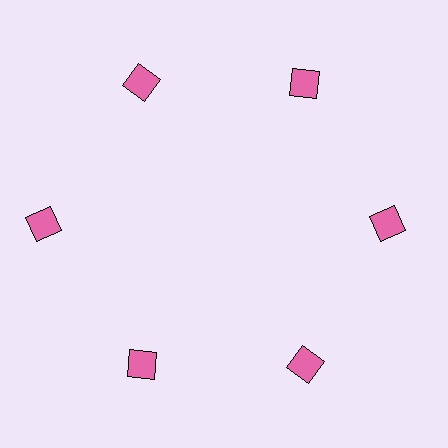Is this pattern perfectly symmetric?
No. The 6 pink squares are arranged in a ring, but one element near the 9 o'clock position is pushed outward from the center, breaking the 6-fold rotational symmetry.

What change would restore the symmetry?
The symmetry would be restored by moving it inward, back onto the ring so that all 6 squares sit at equal angles and equal distance from the center.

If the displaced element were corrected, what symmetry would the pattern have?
It would have 6-fold rotational symmetry — the pattern would map onto itself every 60 degrees.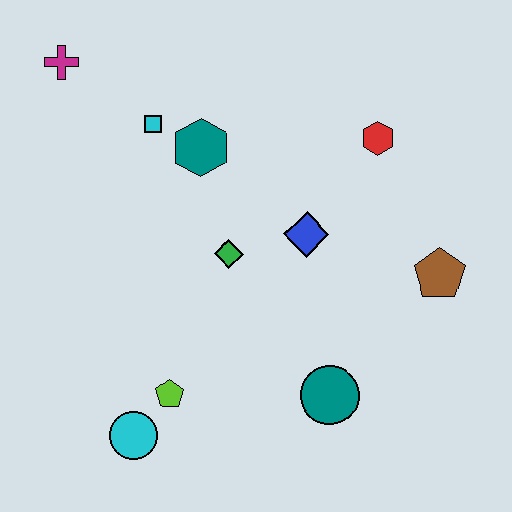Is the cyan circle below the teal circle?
Yes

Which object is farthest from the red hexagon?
The cyan circle is farthest from the red hexagon.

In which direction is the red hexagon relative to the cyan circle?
The red hexagon is above the cyan circle.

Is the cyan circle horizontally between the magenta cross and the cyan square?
Yes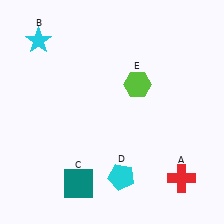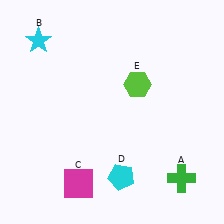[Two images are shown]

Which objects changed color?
A changed from red to green. C changed from teal to magenta.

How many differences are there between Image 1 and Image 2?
There are 2 differences between the two images.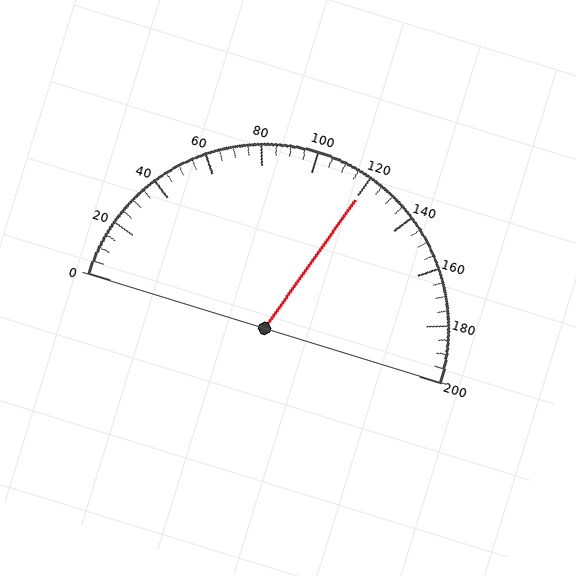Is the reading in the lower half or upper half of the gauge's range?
The reading is in the upper half of the range (0 to 200).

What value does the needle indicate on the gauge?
The needle indicates approximately 120.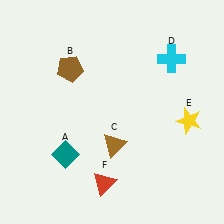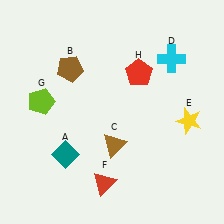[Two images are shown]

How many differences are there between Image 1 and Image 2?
There are 2 differences between the two images.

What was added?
A lime pentagon (G), a red pentagon (H) were added in Image 2.